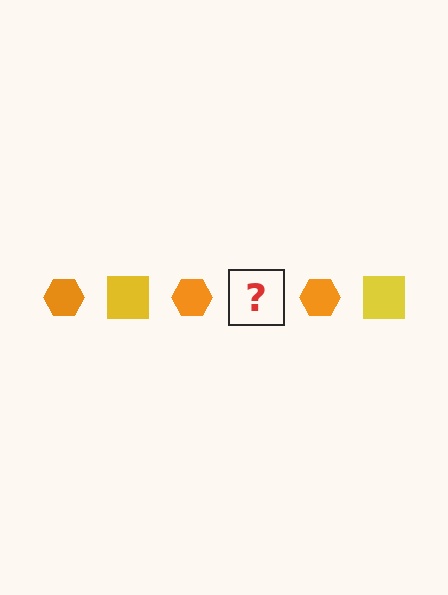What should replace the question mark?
The question mark should be replaced with a yellow square.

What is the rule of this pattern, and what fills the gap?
The rule is that the pattern alternates between orange hexagon and yellow square. The gap should be filled with a yellow square.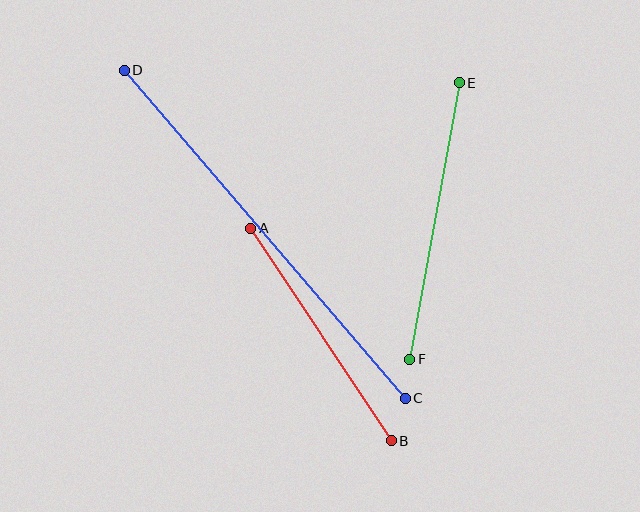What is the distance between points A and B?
The distance is approximately 255 pixels.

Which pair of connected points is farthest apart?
Points C and D are farthest apart.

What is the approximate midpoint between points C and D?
The midpoint is at approximately (265, 234) pixels.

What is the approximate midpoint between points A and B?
The midpoint is at approximately (321, 334) pixels.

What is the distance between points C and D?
The distance is approximately 432 pixels.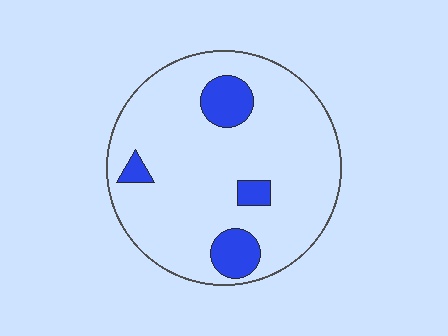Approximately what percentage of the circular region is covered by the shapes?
Approximately 15%.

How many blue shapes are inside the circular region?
4.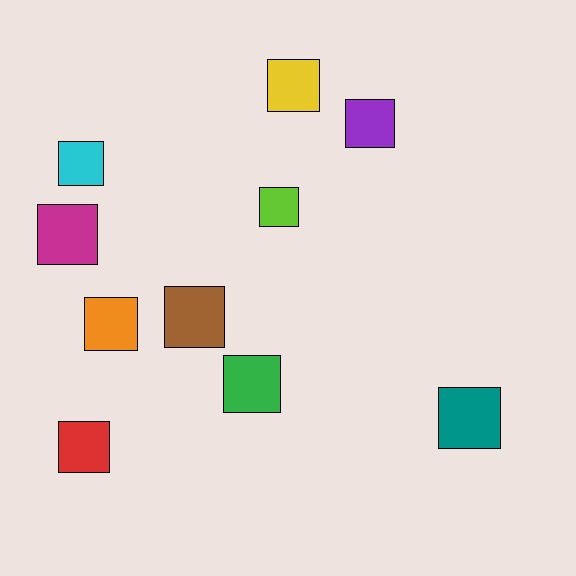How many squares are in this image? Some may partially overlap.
There are 10 squares.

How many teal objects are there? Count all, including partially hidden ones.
There is 1 teal object.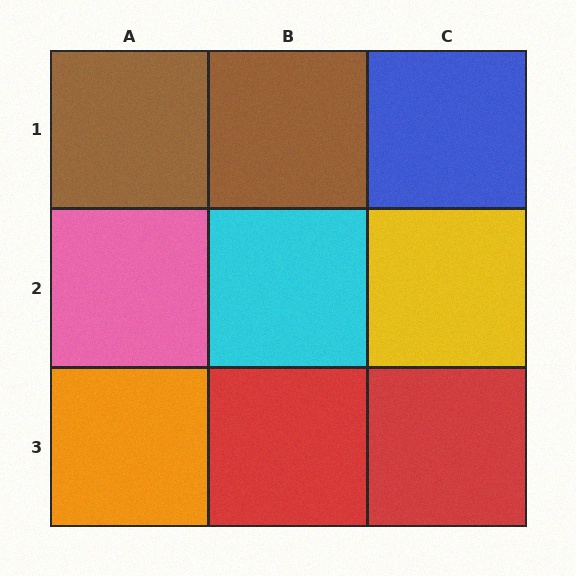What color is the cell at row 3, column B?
Red.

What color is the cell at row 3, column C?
Red.